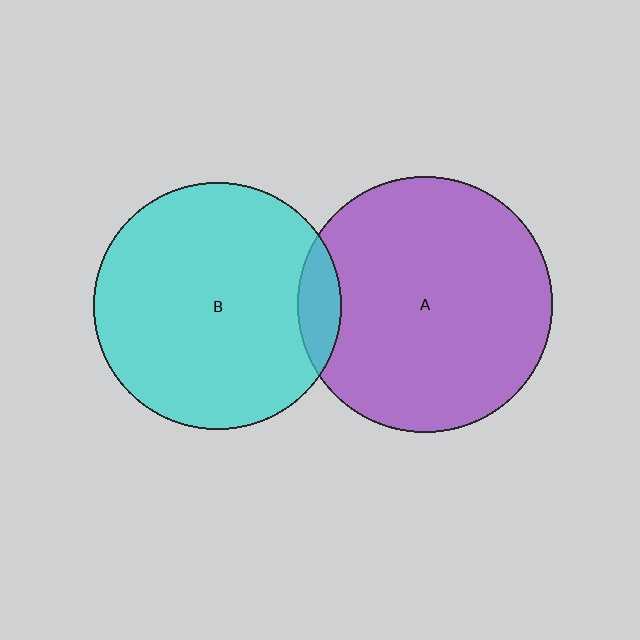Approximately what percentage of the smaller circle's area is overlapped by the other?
Approximately 10%.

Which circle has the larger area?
Circle A (purple).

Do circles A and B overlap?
Yes.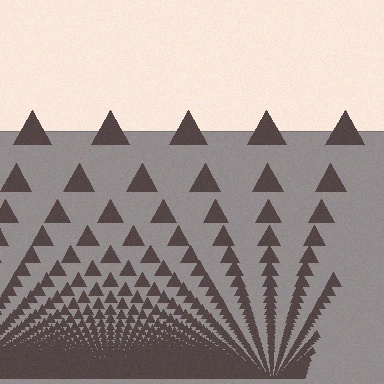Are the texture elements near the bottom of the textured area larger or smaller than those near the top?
Smaller. The gradient is inverted — elements near the bottom are smaller and denser.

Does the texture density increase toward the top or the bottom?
Density increases toward the bottom.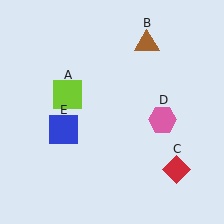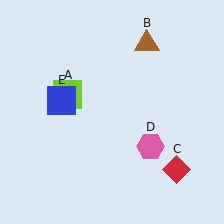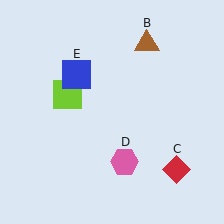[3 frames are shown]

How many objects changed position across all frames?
2 objects changed position: pink hexagon (object D), blue square (object E).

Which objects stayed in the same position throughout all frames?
Lime square (object A) and brown triangle (object B) and red diamond (object C) remained stationary.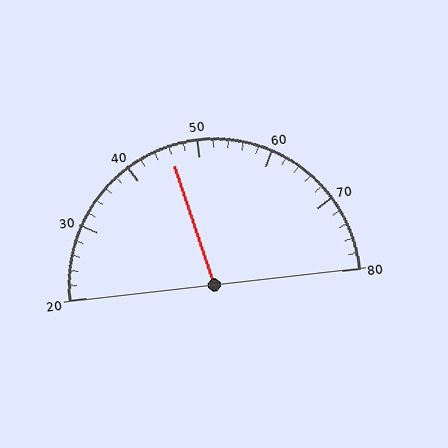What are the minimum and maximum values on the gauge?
The gauge ranges from 20 to 80.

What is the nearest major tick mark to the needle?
The nearest major tick mark is 50.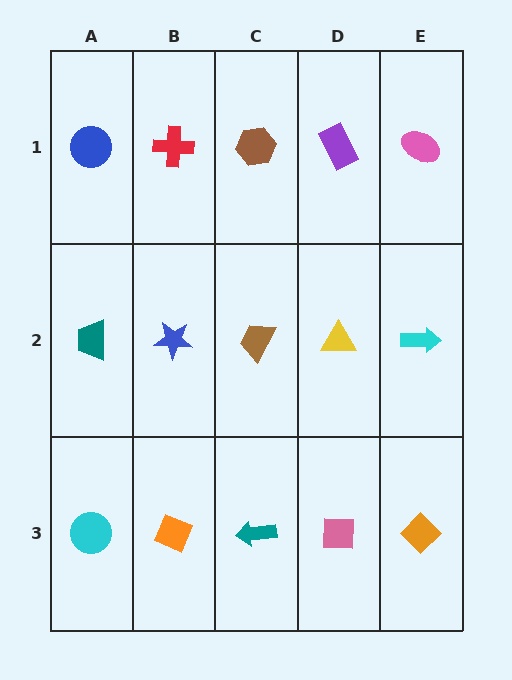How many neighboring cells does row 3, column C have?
3.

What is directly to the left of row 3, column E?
A pink square.